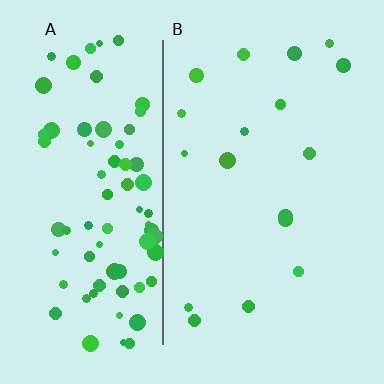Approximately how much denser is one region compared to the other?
Approximately 4.8× — region A over region B.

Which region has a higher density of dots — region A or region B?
A (the left).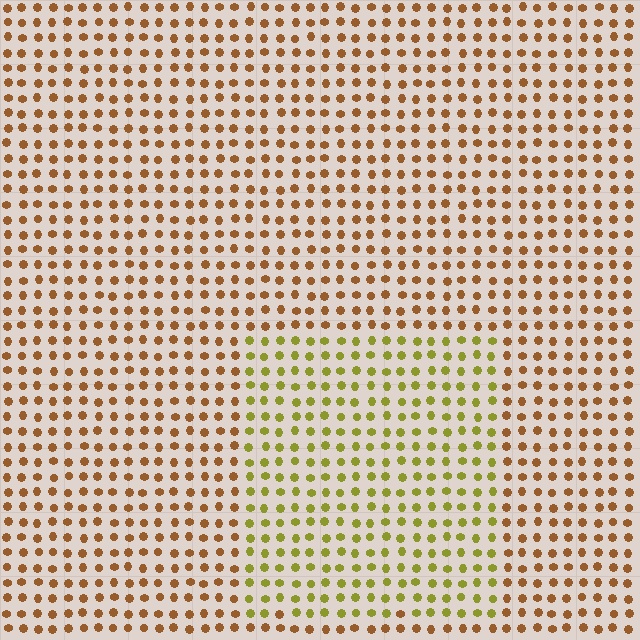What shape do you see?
I see a rectangle.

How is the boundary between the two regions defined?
The boundary is defined purely by a slight shift in hue (about 41 degrees). Spacing, size, and orientation are identical on both sides.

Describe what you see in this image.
The image is filled with small brown elements in a uniform arrangement. A rectangle-shaped region is visible where the elements are tinted to a slightly different hue, forming a subtle color boundary.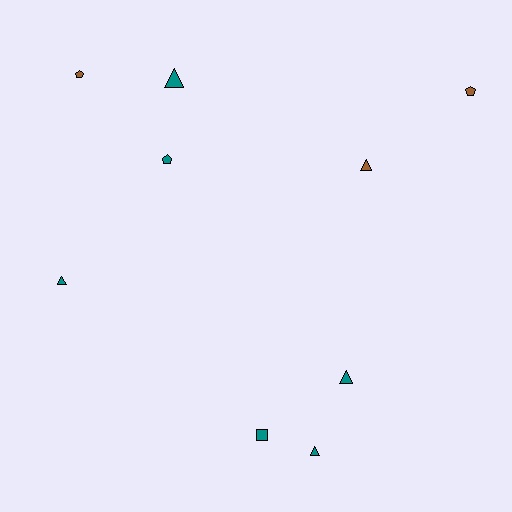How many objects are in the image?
There are 9 objects.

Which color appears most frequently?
Teal, with 6 objects.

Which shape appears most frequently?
Triangle, with 5 objects.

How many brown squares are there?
There are no brown squares.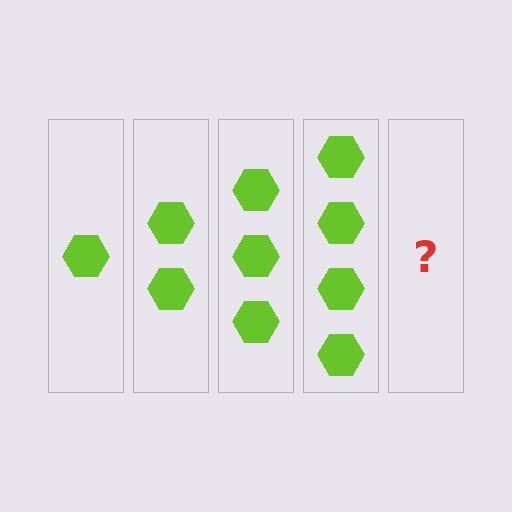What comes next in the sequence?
The next element should be 5 hexagons.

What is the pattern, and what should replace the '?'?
The pattern is that each step adds one more hexagon. The '?' should be 5 hexagons.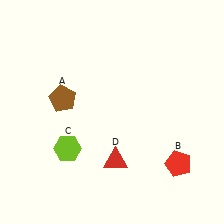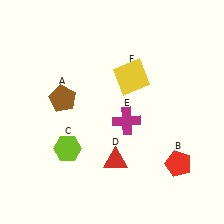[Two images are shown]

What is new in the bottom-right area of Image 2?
A magenta cross (E) was added in the bottom-right area of Image 2.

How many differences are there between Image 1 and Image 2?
There are 2 differences between the two images.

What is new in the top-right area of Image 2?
A yellow square (F) was added in the top-right area of Image 2.